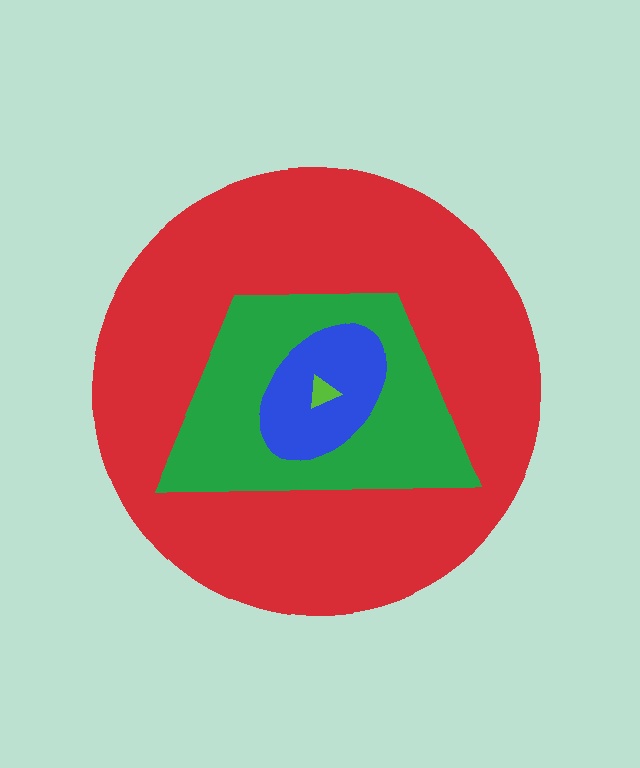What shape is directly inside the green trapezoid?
The blue ellipse.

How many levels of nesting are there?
4.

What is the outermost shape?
The red circle.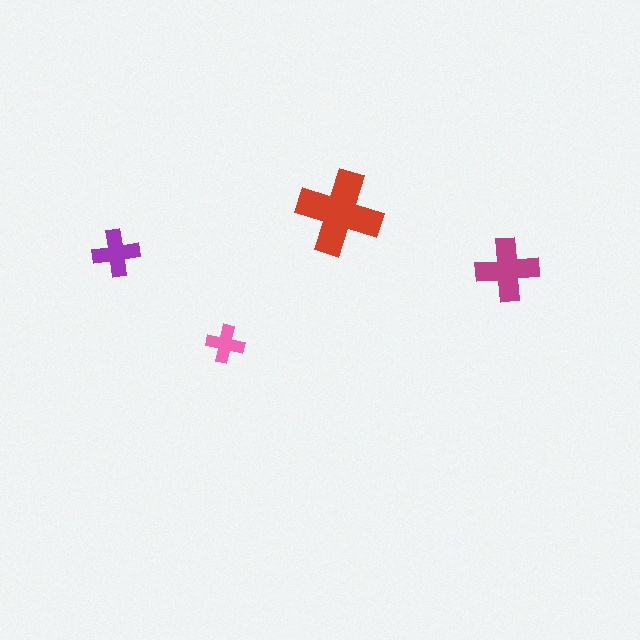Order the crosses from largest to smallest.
the red one, the magenta one, the purple one, the pink one.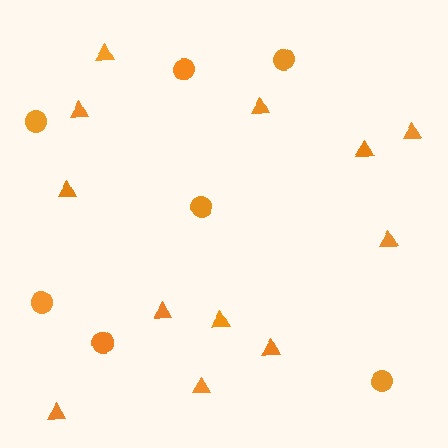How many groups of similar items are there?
There are 2 groups: one group of circles (7) and one group of triangles (12).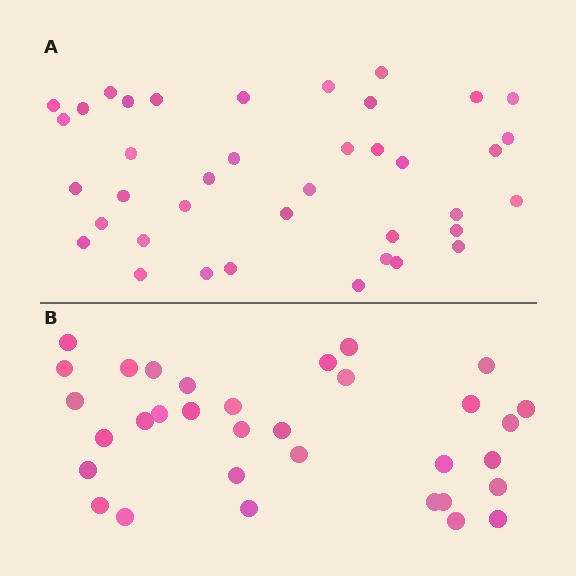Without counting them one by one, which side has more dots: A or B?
Region A (the top region) has more dots.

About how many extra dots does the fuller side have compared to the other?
Region A has about 6 more dots than region B.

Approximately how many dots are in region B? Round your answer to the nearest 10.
About 30 dots. (The exact count is 33, which rounds to 30.)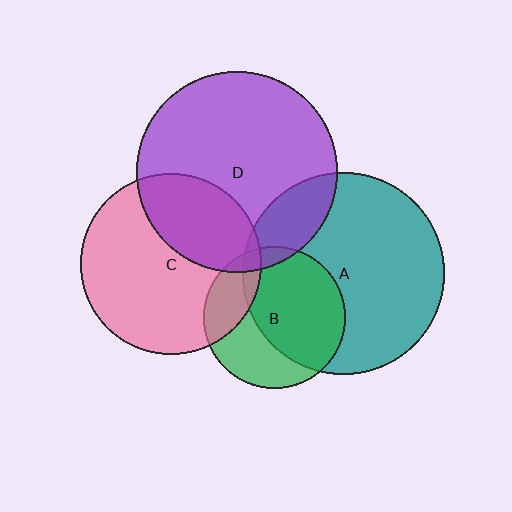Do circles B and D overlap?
Yes.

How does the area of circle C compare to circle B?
Approximately 1.6 times.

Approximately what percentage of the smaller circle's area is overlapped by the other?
Approximately 5%.